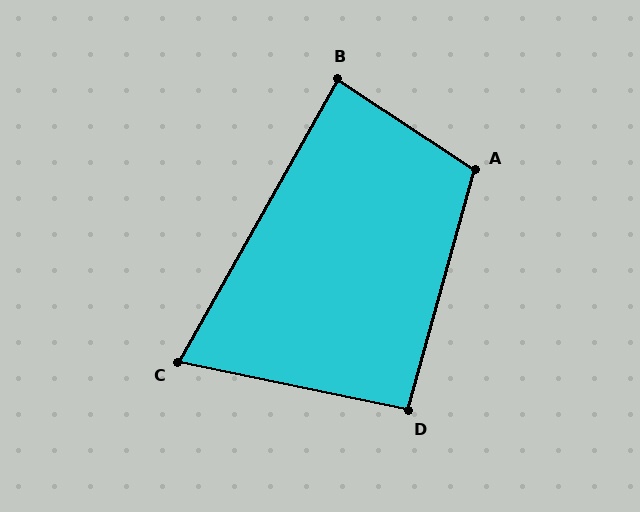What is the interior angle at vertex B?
Approximately 86 degrees (approximately right).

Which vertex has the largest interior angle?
A, at approximately 108 degrees.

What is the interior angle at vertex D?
Approximately 94 degrees (approximately right).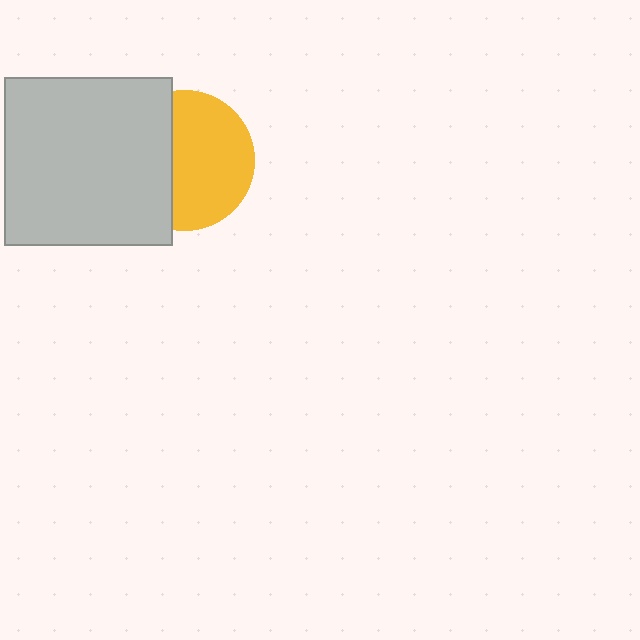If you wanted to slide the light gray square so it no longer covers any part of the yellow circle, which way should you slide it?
Slide it left — that is the most direct way to separate the two shapes.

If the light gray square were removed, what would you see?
You would see the complete yellow circle.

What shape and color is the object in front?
The object in front is a light gray square.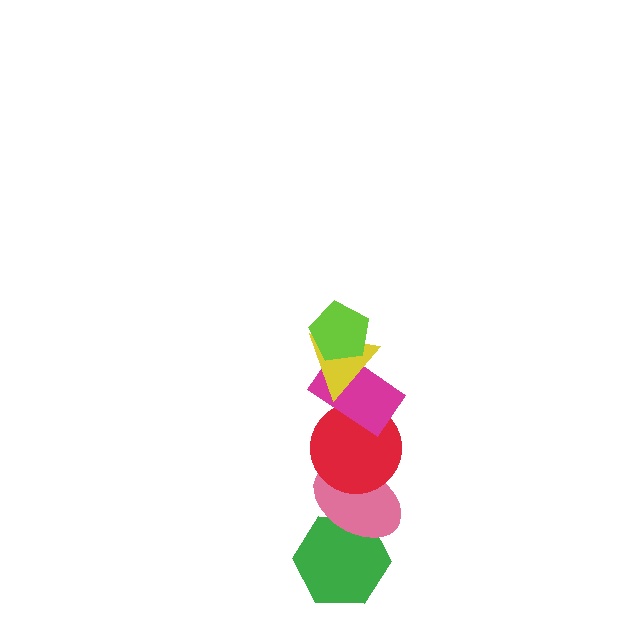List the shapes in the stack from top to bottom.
From top to bottom: the lime pentagon, the yellow triangle, the magenta rectangle, the red circle, the pink ellipse, the green hexagon.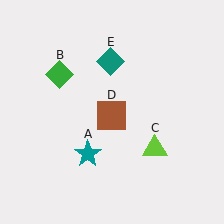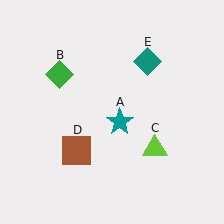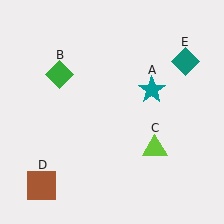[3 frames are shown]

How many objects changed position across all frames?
3 objects changed position: teal star (object A), brown square (object D), teal diamond (object E).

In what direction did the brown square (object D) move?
The brown square (object D) moved down and to the left.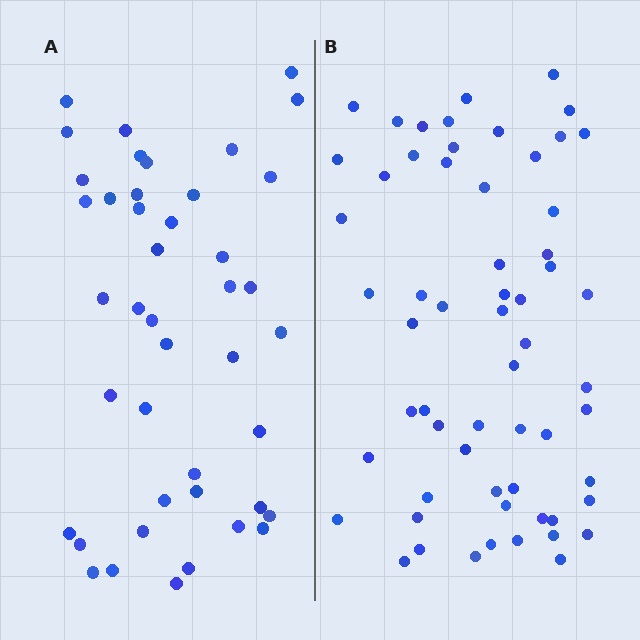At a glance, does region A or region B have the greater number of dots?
Region B (the right region) has more dots.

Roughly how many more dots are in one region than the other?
Region B has approximately 15 more dots than region A.